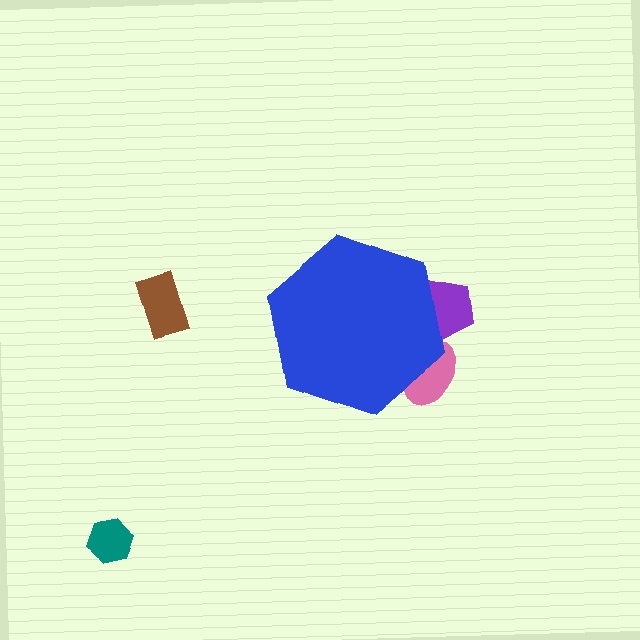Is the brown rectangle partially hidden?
No, the brown rectangle is fully visible.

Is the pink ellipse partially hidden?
Yes, the pink ellipse is partially hidden behind the blue hexagon.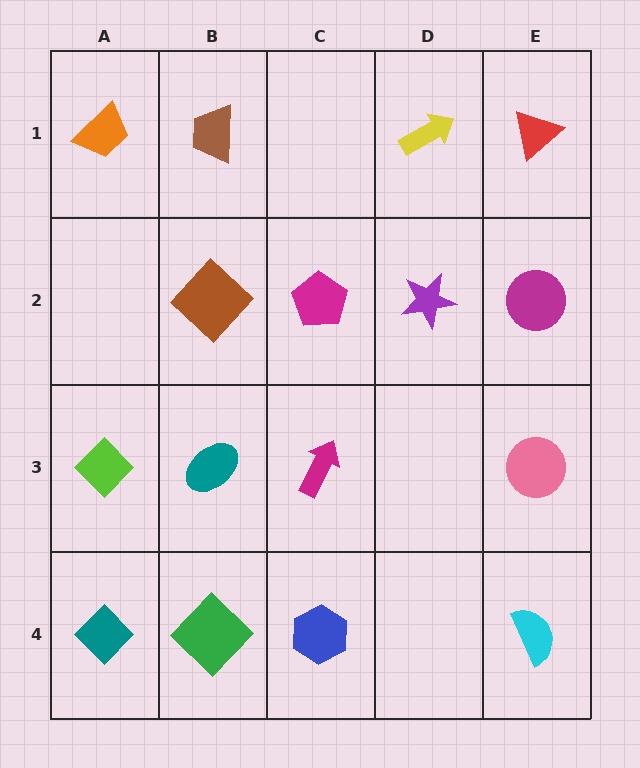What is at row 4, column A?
A teal diamond.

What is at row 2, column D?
A purple star.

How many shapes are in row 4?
4 shapes.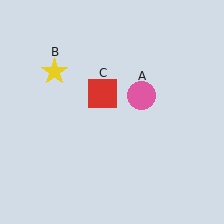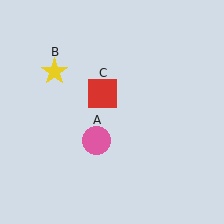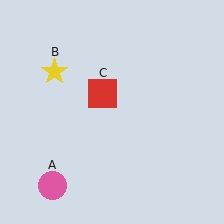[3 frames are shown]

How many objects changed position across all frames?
1 object changed position: pink circle (object A).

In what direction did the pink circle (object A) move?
The pink circle (object A) moved down and to the left.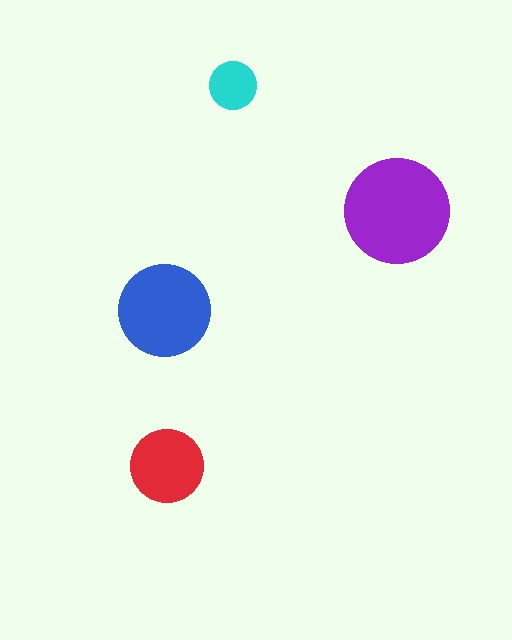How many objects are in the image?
There are 4 objects in the image.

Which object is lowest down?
The red circle is bottommost.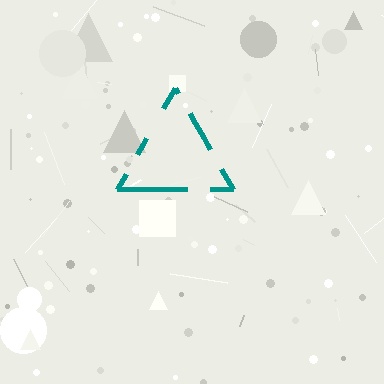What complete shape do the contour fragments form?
The contour fragments form a triangle.